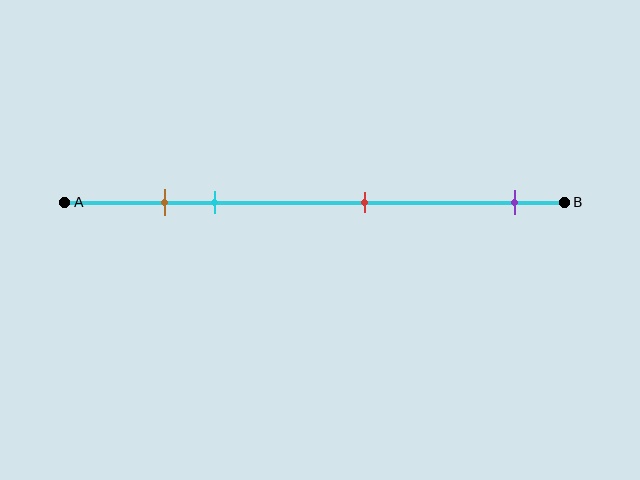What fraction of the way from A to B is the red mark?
The red mark is approximately 60% (0.6) of the way from A to B.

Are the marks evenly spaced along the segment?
No, the marks are not evenly spaced.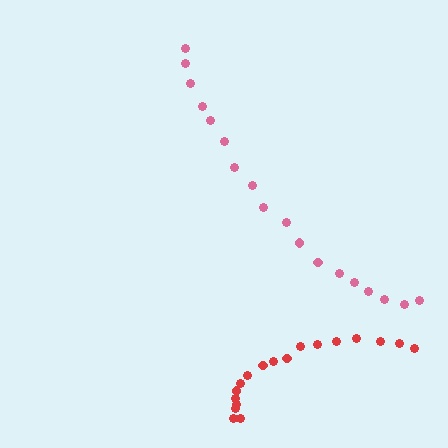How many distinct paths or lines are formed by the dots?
There are 2 distinct paths.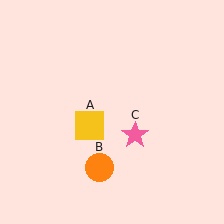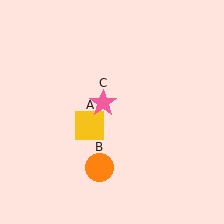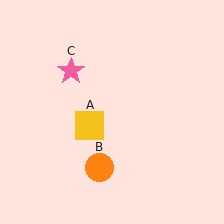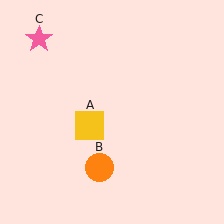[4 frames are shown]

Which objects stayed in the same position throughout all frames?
Yellow square (object A) and orange circle (object B) remained stationary.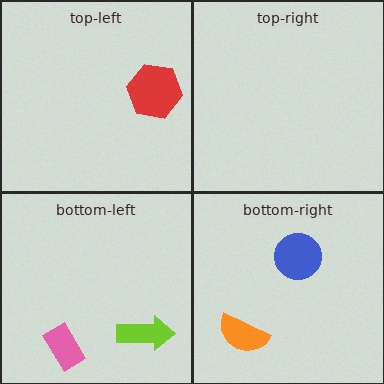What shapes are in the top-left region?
The red hexagon.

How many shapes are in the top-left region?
1.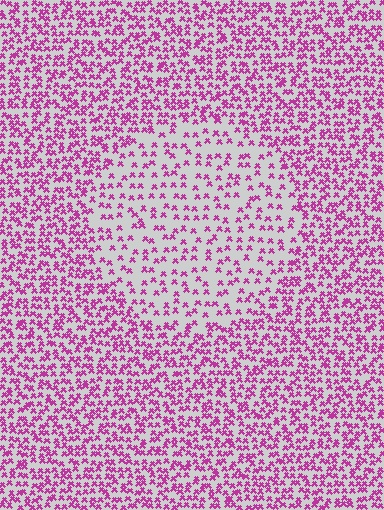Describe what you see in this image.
The image contains small magenta elements arranged at two different densities. A circle-shaped region is visible where the elements are less densely packed than the surrounding area.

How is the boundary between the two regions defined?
The boundary is defined by a change in element density (approximately 2.1x ratio). All elements are the same color, size, and shape.